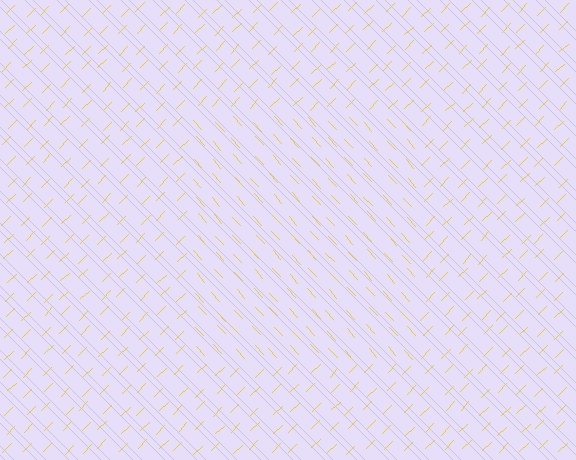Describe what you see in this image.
The image is filled with small yellow line segments. A rectangle region in the image has lines oriented differently from the surrounding lines, creating a visible texture boundary.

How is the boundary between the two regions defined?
The boundary is defined purely by a change in line orientation (approximately 87 degrees difference). All lines are the same color and thickness.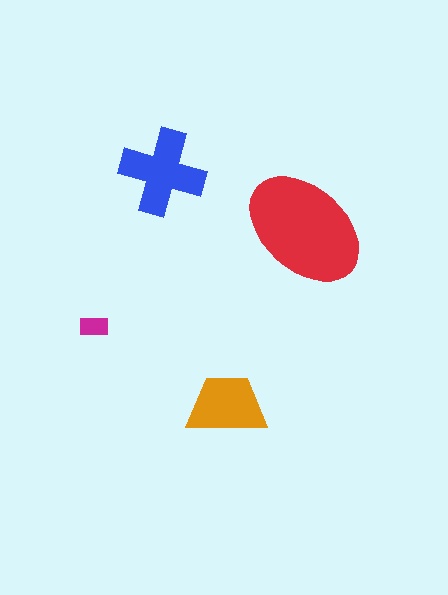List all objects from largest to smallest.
The red ellipse, the blue cross, the orange trapezoid, the magenta rectangle.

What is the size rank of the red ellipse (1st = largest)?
1st.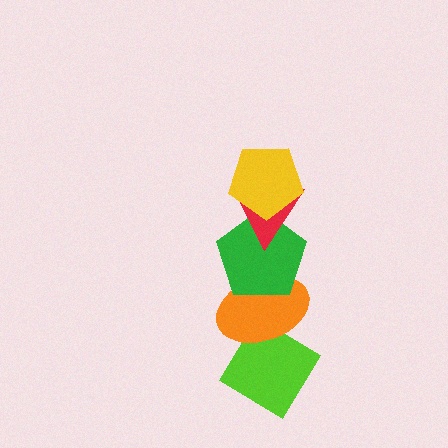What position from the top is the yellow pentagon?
The yellow pentagon is 1st from the top.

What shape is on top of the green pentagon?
The red triangle is on top of the green pentagon.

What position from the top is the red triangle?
The red triangle is 2nd from the top.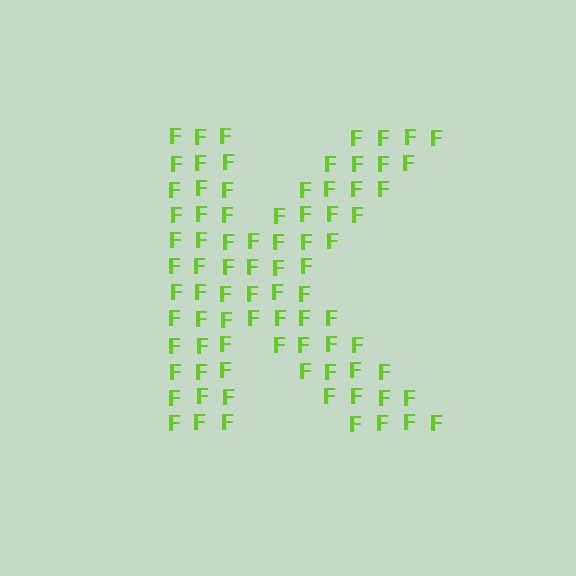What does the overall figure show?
The overall figure shows the letter K.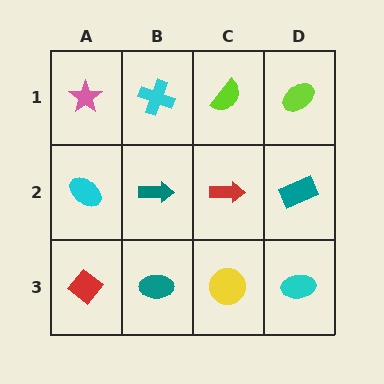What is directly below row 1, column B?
A teal arrow.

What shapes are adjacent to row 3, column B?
A teal arrow (row 2, column B), a red diamond (row 3, column A), a yellow circle (row 3, column C).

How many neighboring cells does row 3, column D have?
2.